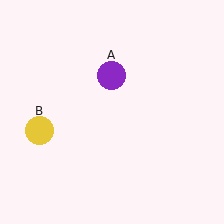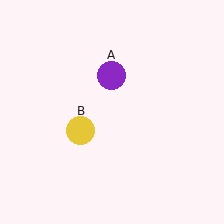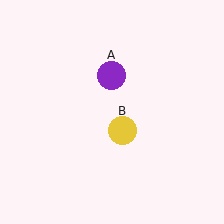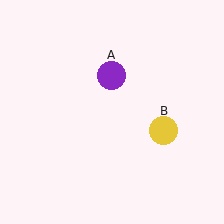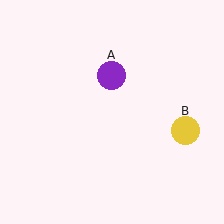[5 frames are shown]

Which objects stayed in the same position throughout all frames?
Purple circle (object A) remained stationary.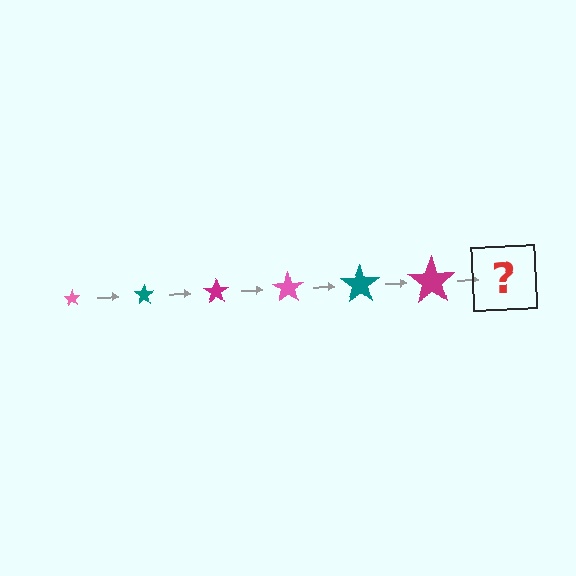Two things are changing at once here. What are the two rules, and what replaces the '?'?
The two rules are that the star grows larger each step and the color cycles through pink, teal, and magenta. The '?' should be a pink star, larger than the previous one.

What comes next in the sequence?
The next element should be a pink star, larger than the previous one.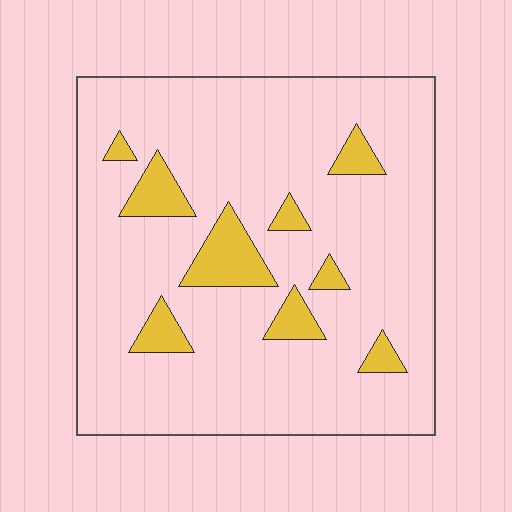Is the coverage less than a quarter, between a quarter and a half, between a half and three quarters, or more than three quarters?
Less than a quarter.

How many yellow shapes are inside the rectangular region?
9.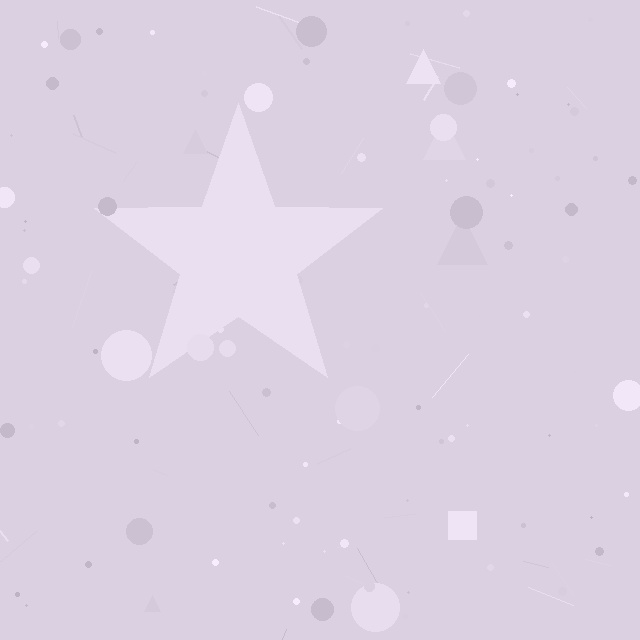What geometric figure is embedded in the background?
A star is embedded in the background.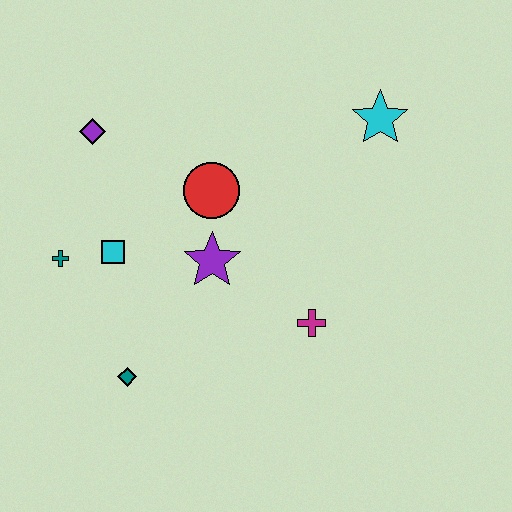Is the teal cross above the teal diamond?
Yes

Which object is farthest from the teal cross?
The cyan star is farthest from the teal cross.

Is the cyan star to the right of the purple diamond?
Yes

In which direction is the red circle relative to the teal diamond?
The red circle is above the teal diamond.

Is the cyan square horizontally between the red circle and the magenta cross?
No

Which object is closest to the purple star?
The red circle is closest to the purple star.